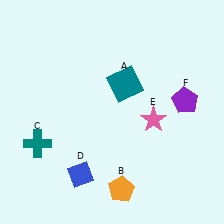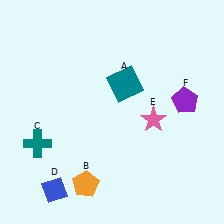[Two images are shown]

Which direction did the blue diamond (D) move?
The blue diamond (D) moved left.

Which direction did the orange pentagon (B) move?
The orange pentagon (B) moved left.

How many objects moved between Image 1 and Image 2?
2 objects moved between the two images.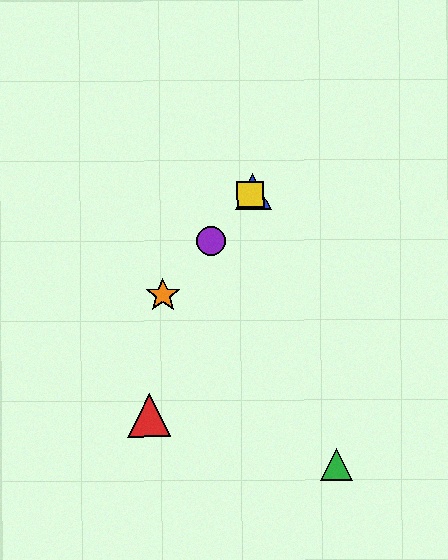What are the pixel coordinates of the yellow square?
The yellow square is at (251, 194).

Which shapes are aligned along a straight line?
The blue triangle, the yellow square, the purple circle, the orange star are aligned along a straight line.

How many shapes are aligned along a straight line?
4 shapes (the blue triangle, the yellow square, the purple circle, the orange star) are aligned along a straight line.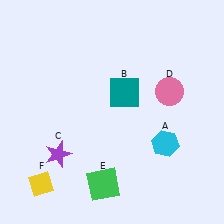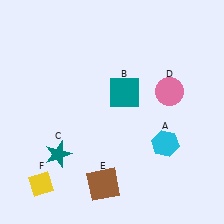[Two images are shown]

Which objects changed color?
C changed from purple to teal. E changed from green to brown.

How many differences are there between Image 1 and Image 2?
There are 2 differences between the two images.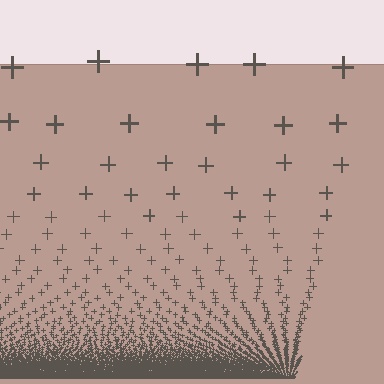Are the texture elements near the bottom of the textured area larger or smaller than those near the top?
Smaller. The gradient is inverted — elements near the bottom are smaller and denser.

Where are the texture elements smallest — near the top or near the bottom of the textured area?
Near the bottom.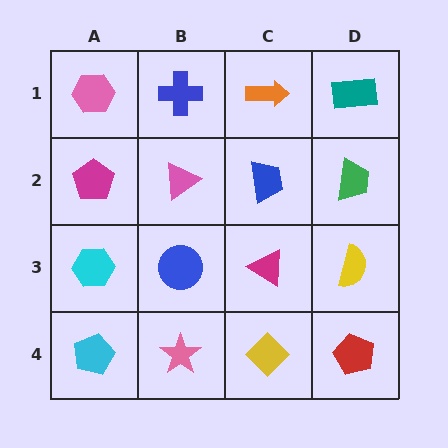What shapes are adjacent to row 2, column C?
An orange arrow (row 1, column C), a magenta triangle (row 3, column C), a pink triangle (row 2, column B), a green trapezoid (row 2, column D).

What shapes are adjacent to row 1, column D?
A green trapezoid (row 2, column D), an orange arrow (row 1, column C).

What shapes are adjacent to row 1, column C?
A blue trapezoid (row 2, column C), a blue cross (row 1, column B), a teal rectangle (row 1, column D).